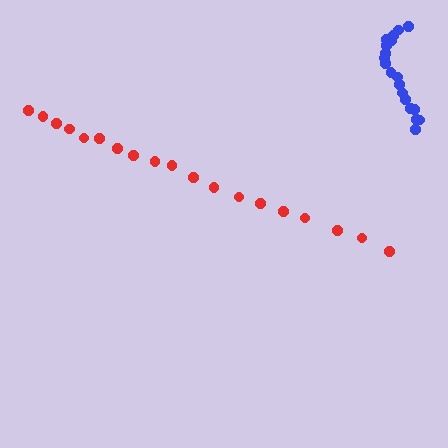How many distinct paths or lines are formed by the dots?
There are 2 distinct paths.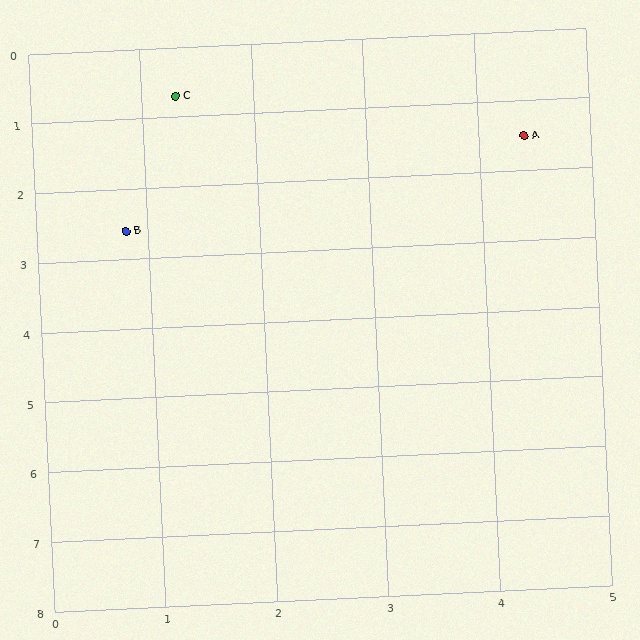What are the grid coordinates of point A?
Point A is at approximately (4.4, 1.5).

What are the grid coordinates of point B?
Point B is at approximately (0.8, 2.6).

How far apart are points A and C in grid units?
Points A and C are about 3.2 grid units apart.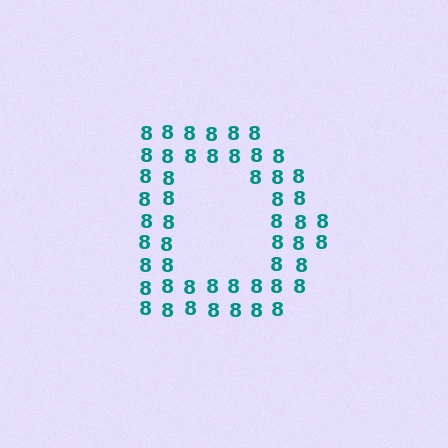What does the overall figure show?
The overall figure shows the letter D.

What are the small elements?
The small elements are digit 8's.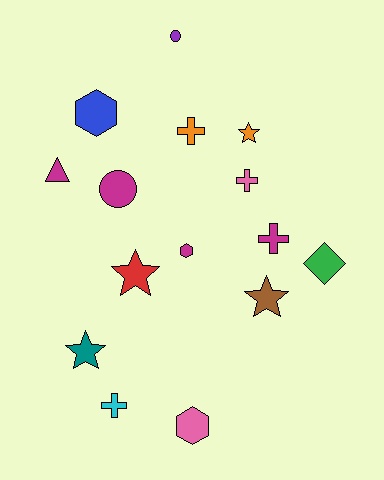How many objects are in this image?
There are 15 objects.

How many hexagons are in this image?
There are 3 hexagons.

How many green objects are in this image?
There is 1 green object.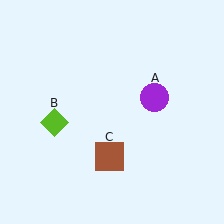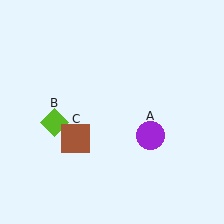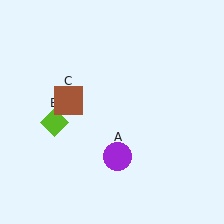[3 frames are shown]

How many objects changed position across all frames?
2 objects changed position: purple circle (object A), brown square (object C).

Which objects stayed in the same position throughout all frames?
Lime diamond (object B) remained stationary.